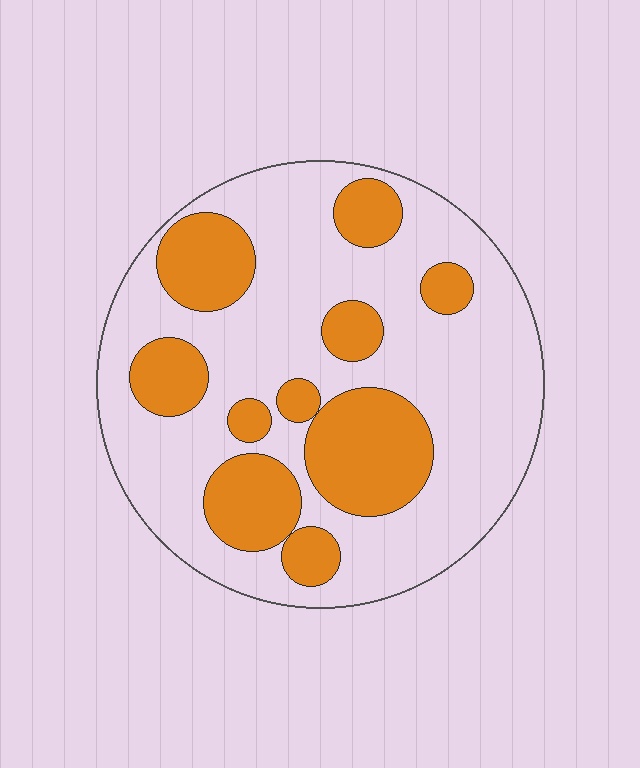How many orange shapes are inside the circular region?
10.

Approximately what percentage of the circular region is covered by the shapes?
Approximately 30%.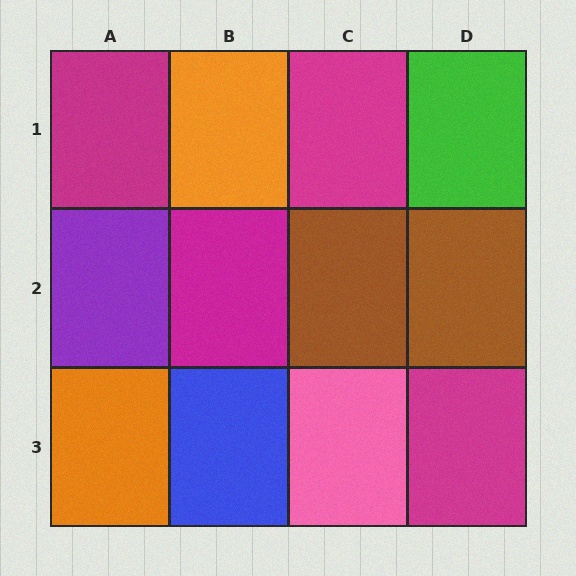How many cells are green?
1 cell is green.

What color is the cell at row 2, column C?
Brown.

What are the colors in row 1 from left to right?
Magenta, orange, magenta, green.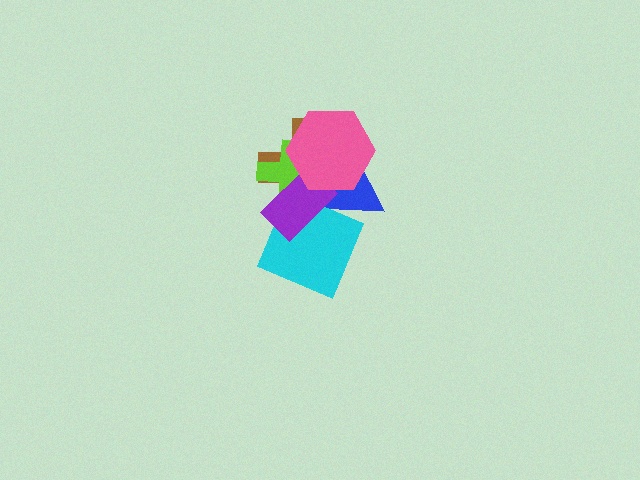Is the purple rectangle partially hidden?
Yes, it is partially covered by another shape.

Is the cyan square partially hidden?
Yes, it is partially covered by another shape.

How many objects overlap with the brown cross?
5 objects overlap with the brown cross.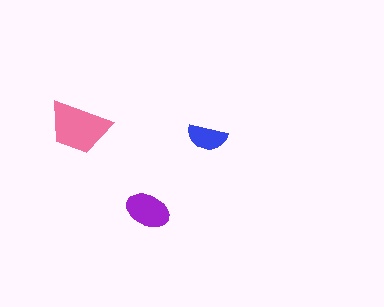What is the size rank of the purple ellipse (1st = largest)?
2nd.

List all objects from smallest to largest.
The blue semicircle, the purple ellipse, the pink trapezoid.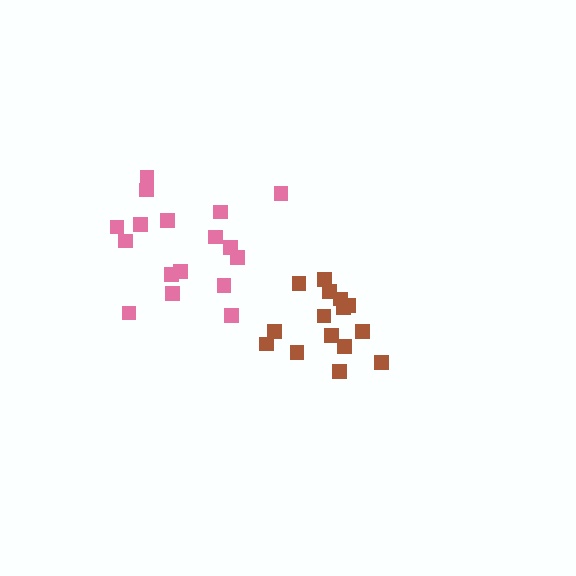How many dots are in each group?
Group 1: 15 dots, Group 2: 17 dots (32 total).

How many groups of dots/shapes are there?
There are 2 groups.